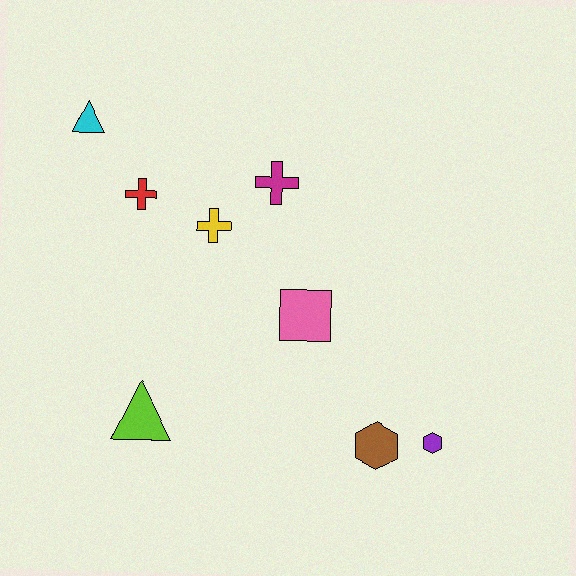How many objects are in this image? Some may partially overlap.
There are 8 objects.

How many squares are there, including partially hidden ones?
There is 1 square.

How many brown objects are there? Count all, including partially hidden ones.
There is 1 brown object.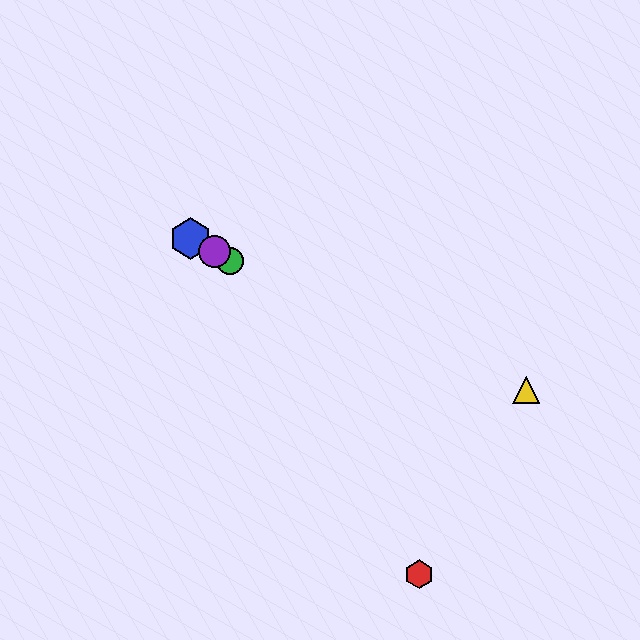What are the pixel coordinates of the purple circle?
The purple circle is at (214, 252).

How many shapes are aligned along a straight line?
3 shapes (the blue hexagon, the green circle, the purple circle) are aligned along a straight line.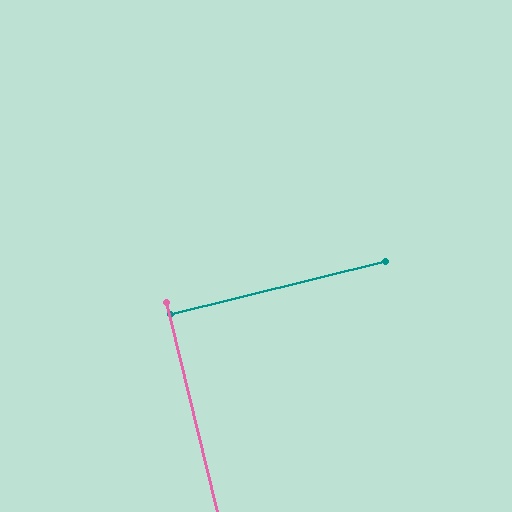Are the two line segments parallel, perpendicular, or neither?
Perpendicular — they meet at approximately 90°.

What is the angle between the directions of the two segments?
Approximately 90 degrees.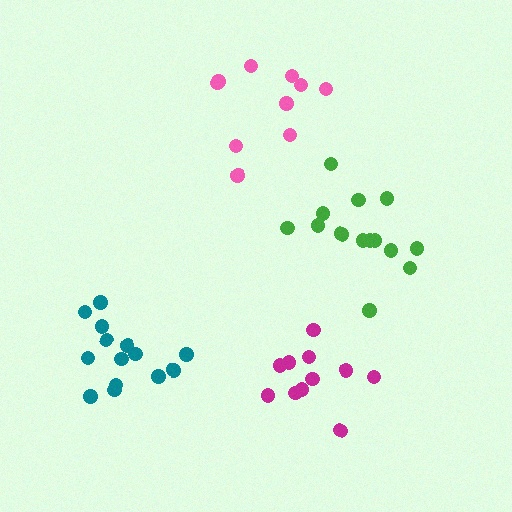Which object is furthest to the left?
The teal cluster is leftmost.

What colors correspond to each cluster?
The clusters are colored: pink, green, magenta, teal.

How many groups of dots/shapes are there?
There are 4 groups.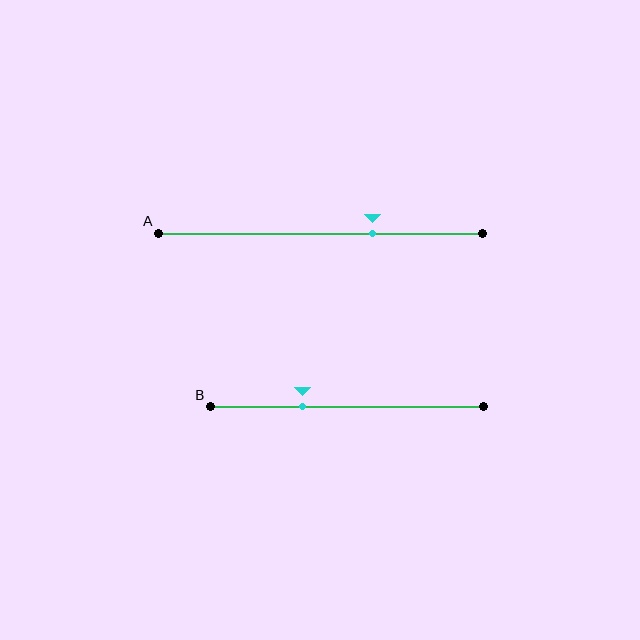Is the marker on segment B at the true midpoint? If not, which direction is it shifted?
No, the marker on segment B is shifted to the left by about 16% of the segment length.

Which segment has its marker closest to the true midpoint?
Segment A has its marker closest to the true midpoint.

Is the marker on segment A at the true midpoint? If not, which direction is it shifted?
No, the marker on segment A is shifted to the right by about 16% of the segment length.